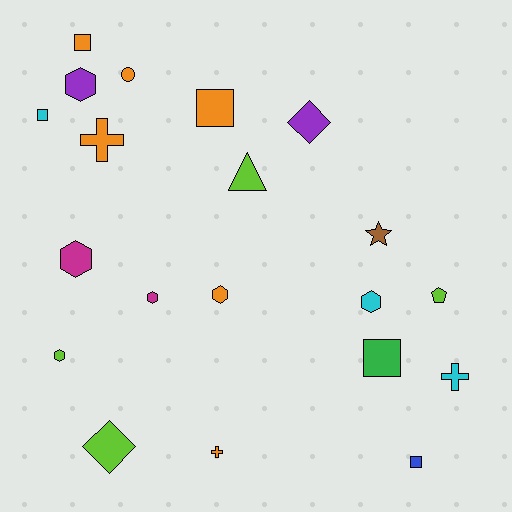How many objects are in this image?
There are 20 objects.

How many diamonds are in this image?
There are 2 diamonds.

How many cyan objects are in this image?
There are 3 cyan objects.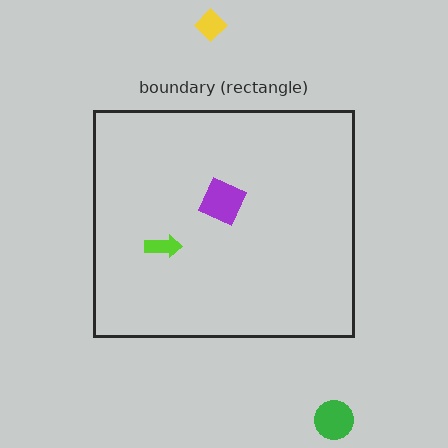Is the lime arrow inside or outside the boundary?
Inside.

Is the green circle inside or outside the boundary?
Outside.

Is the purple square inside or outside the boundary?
Inside.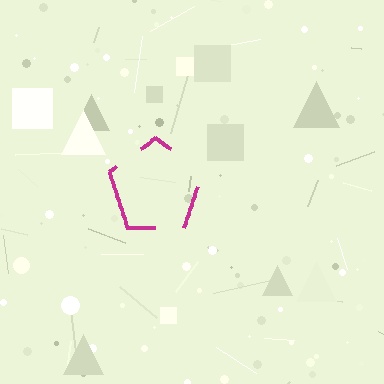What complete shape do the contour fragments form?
The contour fragments form a pentagon.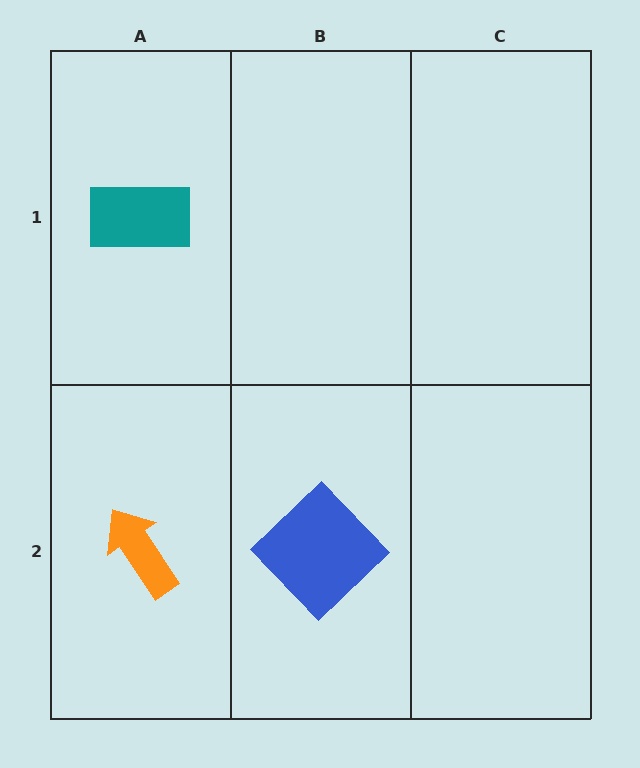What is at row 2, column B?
A blue diamond.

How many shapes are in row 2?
2 shapes.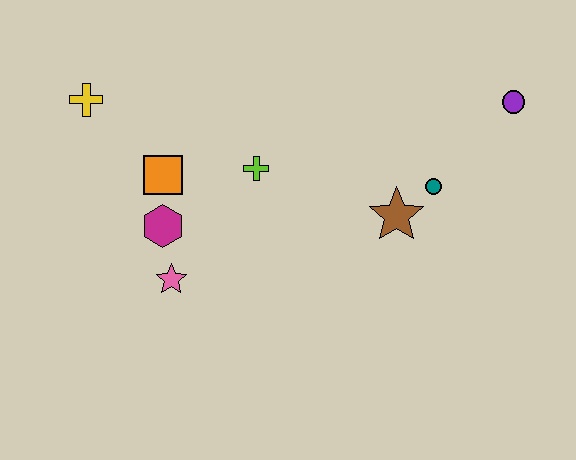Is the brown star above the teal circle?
No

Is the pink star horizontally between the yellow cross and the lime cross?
Yes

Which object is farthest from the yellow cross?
The purple circle is farthest from the yellow cross.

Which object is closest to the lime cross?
The orange square is closest to the lime cross.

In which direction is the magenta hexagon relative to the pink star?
The magenta hexagon is above the pink star.